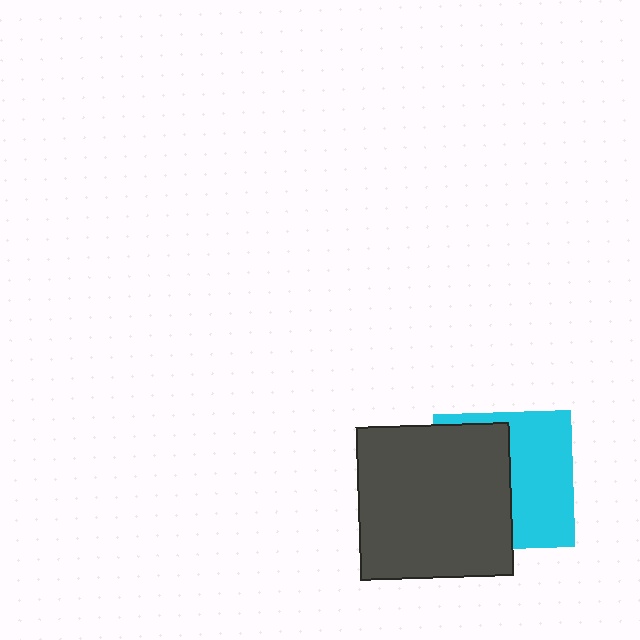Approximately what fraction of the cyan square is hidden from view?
Roughly 51% of the cyan square is hidden behind the dark gray square.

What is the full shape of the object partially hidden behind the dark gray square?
The partially hidden object is a cyan square.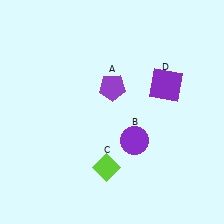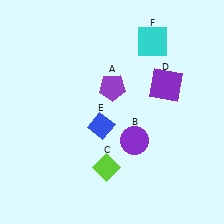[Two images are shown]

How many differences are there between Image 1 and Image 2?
There are 2 differences between the two images.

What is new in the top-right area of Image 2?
A cyan square (F) was added in the top-right area of Image 2.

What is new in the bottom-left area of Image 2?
A blue diamond (E) was added in the bottom-left area of Image 2.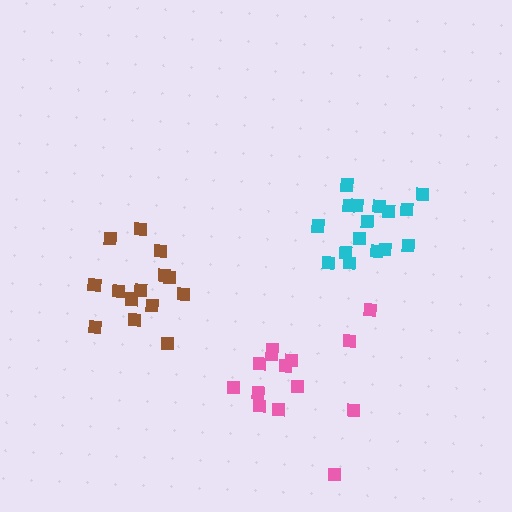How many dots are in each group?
Group 1: 14 dots, Group 2: 14 dots, Group 3: 16 dots (44 total).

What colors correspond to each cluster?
The clusters are colored: pink, brown, cyan.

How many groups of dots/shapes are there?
There are 3 groups.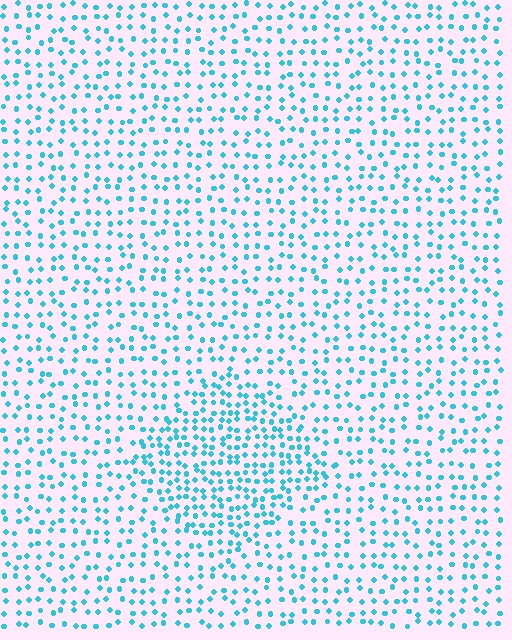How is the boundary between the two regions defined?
The boundary is defined by a change in element density (approximately 1.7x ratio). All elements are the same color, size, and shape.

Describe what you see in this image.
The image contains small cyan elements arranged at two different densities. A diamond-shaped region is visible where the elements are more densely packed than the surrounding area.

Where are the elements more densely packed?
The elements are more densely packed inside the diamond boundary.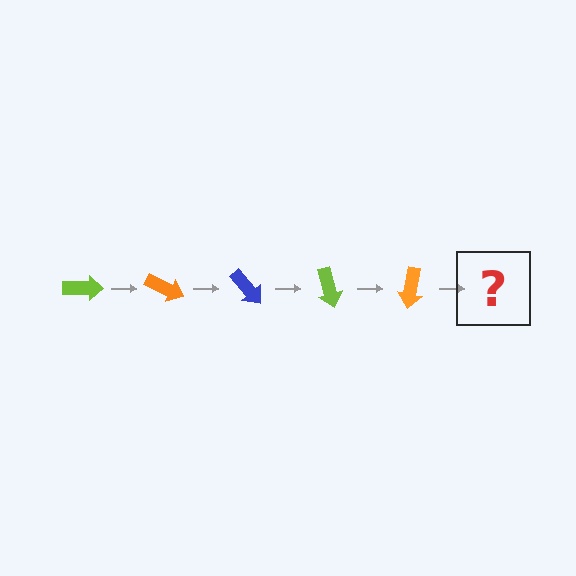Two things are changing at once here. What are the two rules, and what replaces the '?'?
The two rules are that it rotates 25 degrees each step and the color cycles through lime, orange, and blue. The '?' should be a blue arrow, rotated 125 degrees from the start.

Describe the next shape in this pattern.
It should be a blue arrow, rotated 125 degrees from the start.